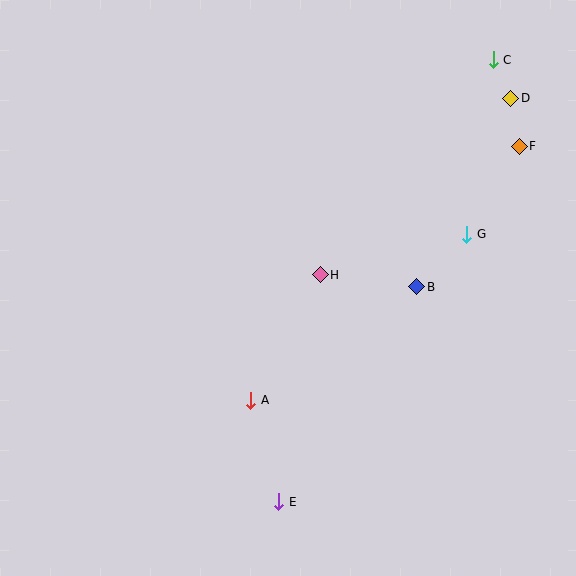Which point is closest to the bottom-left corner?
Point E is closest to the bottom-left corner.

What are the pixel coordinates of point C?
Point C is at (493, 60).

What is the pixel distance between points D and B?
The distance between D and B is 211 pixels.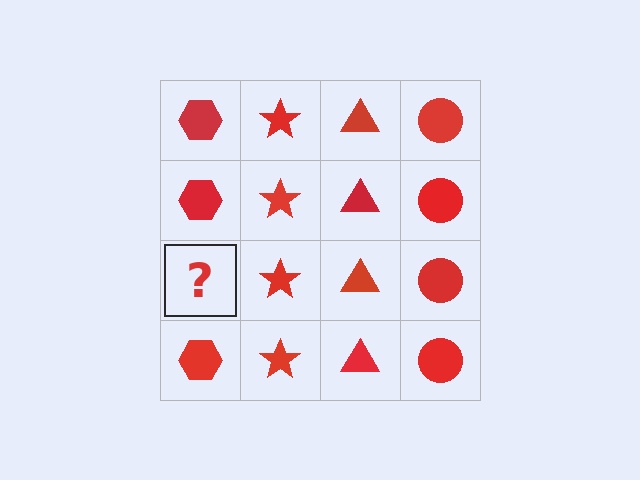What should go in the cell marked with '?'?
The missing cell should contain a red hexagon.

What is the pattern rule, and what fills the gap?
The rule is that each column has a consistent shape. The gap should be filled with a red hexagon.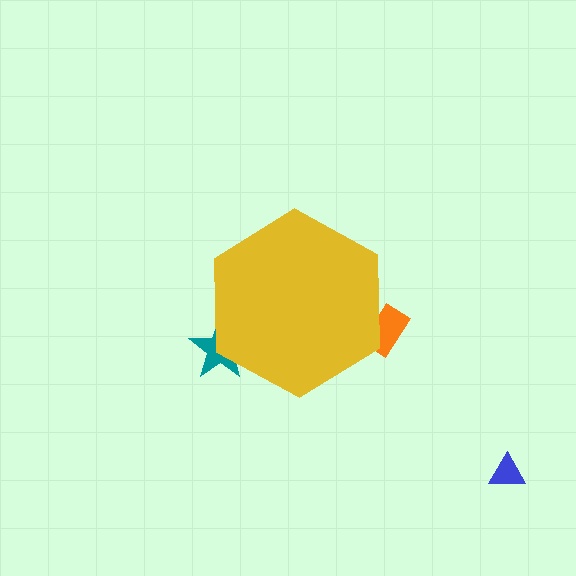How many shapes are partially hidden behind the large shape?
2 shapes are partially hidden.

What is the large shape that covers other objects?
A yellow hexagon.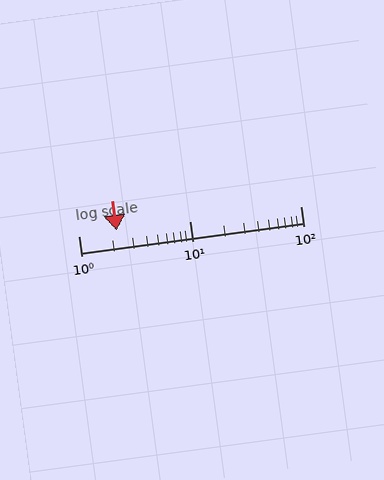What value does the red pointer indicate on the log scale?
The pointer indicates approximately 2.2.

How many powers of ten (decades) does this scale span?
The scale spans 2 decades, from 1 to 100.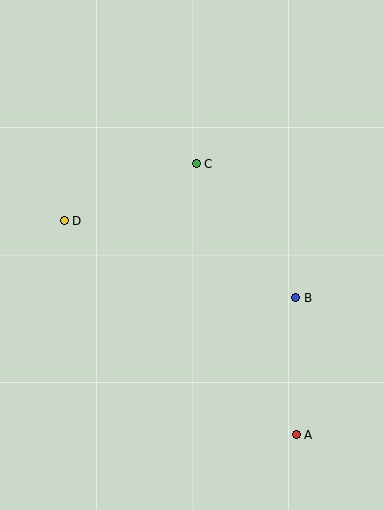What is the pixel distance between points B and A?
The distance between B and A is 137 pixels.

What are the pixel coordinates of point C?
Point C is at (196, 164).